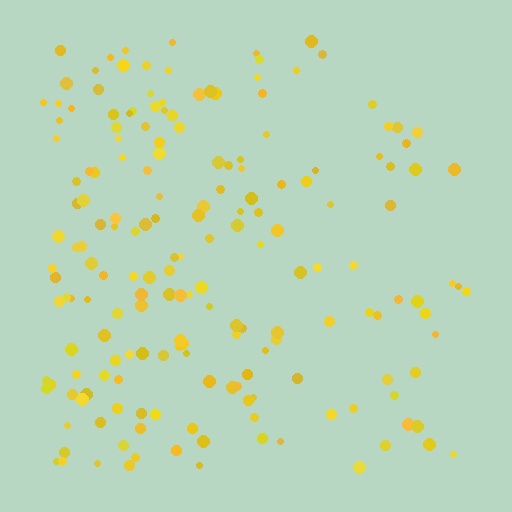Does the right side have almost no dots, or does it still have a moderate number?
Still a moderate number, just noticeably fewer than the left.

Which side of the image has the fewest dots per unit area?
The right.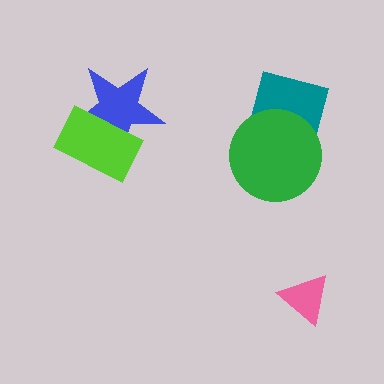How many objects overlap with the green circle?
1 object overlaps with the green circle.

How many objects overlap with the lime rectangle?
1 object overlaps with the lime rectangle.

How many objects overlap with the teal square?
1 object overlaps with the teal square.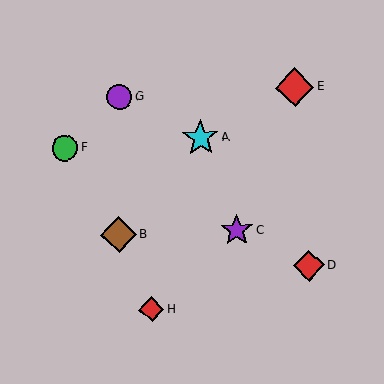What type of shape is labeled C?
Shape C is a purple star.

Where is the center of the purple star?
The center of the purple star is at (237, 230).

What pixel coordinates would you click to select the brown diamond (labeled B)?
Click at (119, 235) to select the brown diamond B.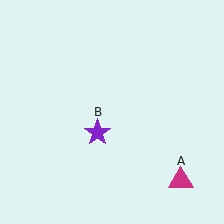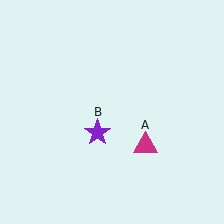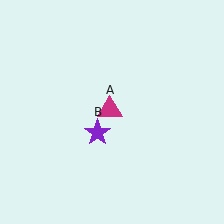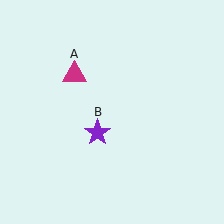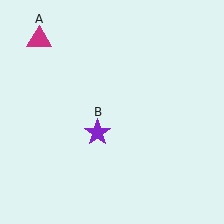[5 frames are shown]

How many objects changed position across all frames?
1 object changed position: magenta triangle (object A).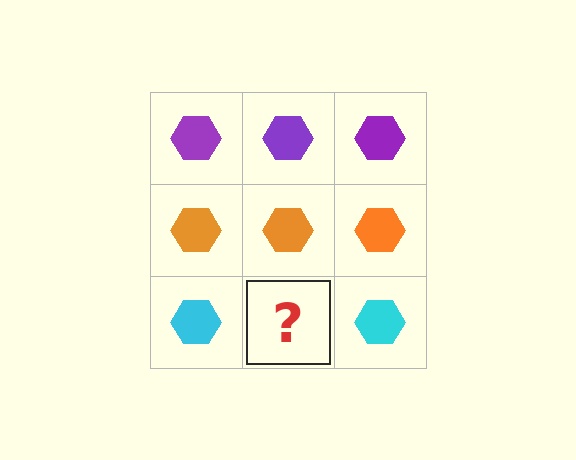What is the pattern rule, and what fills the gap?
The rule is that each row has a consistent color. The gap should be filled with a cyan hexagon.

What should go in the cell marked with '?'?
The missing cell should contain a cyan hexagon.